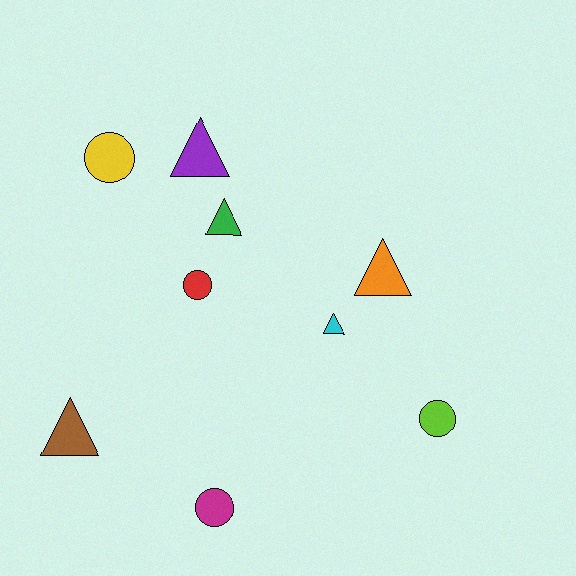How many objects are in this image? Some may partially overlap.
There are 9 objects.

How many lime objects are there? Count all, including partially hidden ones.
There is 1 lime object.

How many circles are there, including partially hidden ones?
There are 4 circles.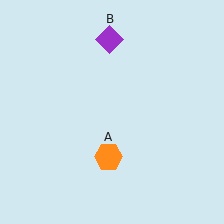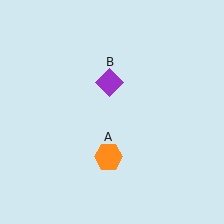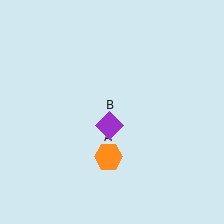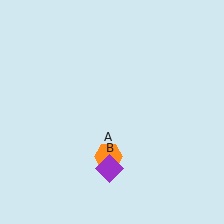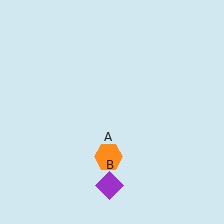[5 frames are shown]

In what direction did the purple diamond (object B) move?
The purple diamond (object B) moved down.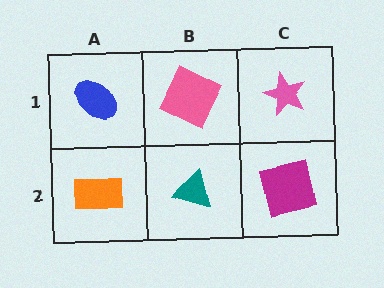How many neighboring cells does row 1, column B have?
3.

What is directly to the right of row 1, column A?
A pink square.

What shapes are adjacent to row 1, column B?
A teal triangle (row 2, column B), a blue ellipse (row 1, column A), a pink star (row 1, column C).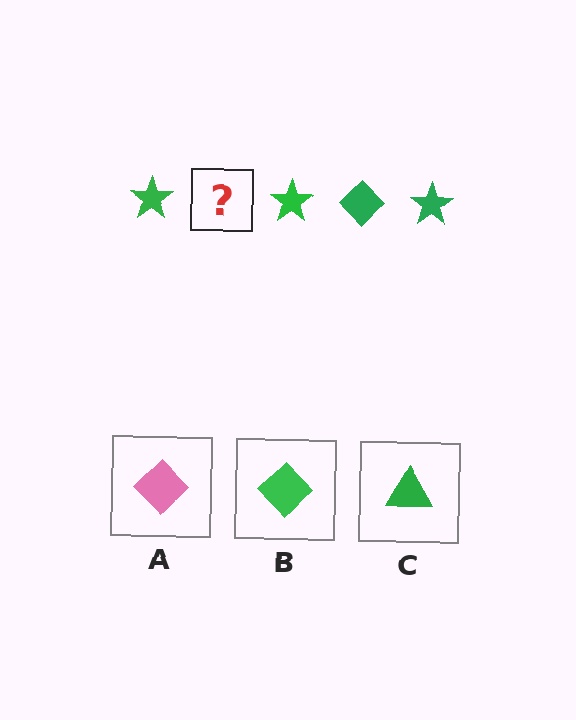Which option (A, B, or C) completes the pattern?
B.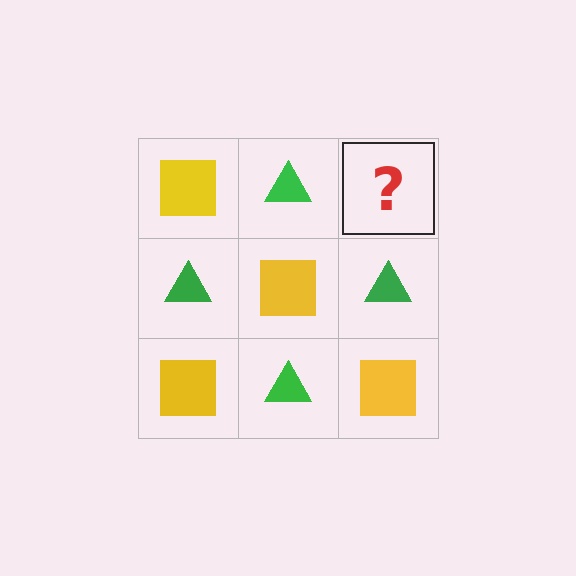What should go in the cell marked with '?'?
The missing cell should contain a yellow square.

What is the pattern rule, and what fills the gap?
The rule is that it alternates yellow square and green triangle in a checkerboard pattern. The gap should be filled with a yellow square.